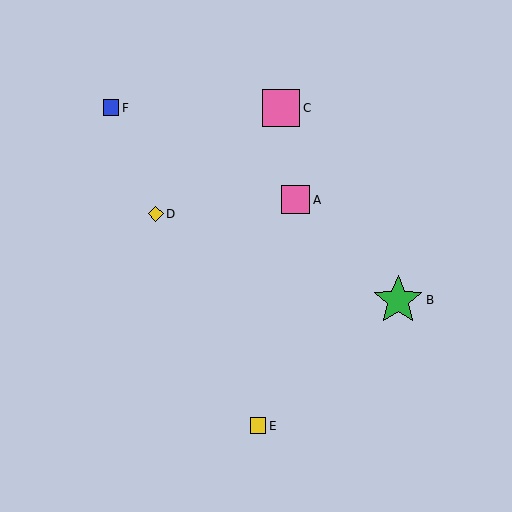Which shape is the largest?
The green star (labeled B) is the largest.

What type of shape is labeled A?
Shape A is a pink square.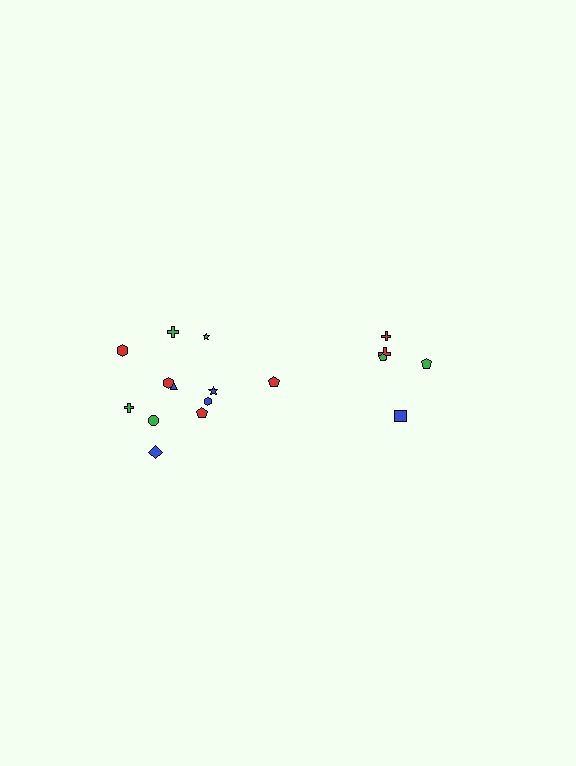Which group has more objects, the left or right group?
The left group.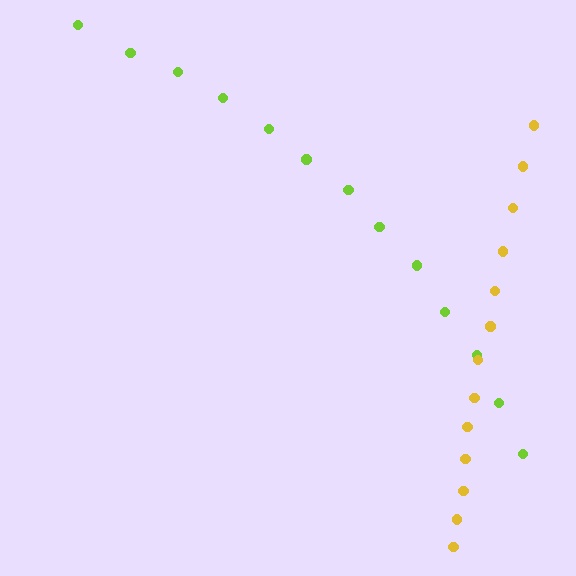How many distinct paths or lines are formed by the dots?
There are 2 distinct paths.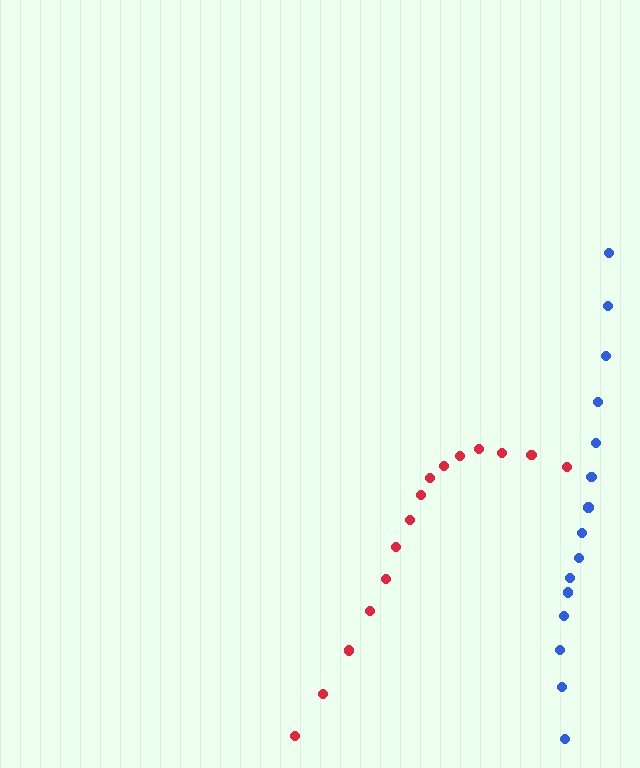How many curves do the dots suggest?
There are 2 distinct paths.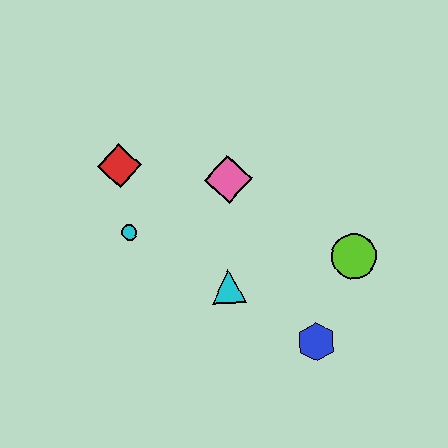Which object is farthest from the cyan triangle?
The red diamond is farthest from the cyan triangle.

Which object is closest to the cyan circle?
The red diamond is closest to the cyan circle.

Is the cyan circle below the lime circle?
No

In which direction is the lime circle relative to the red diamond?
The lime circle is to the right of the red diamond.